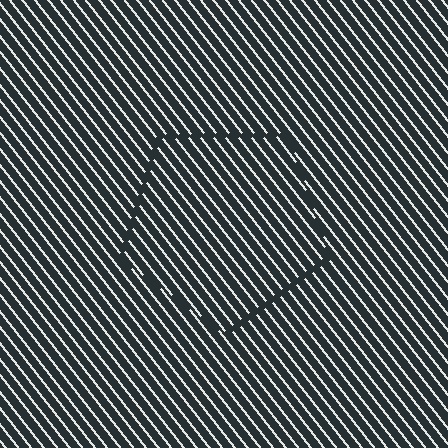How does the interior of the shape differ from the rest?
The interior of the shape contains the same grating, shifted by half a period — the contour is defined by the phase discontinuity where line-ends from the inner and outer gratings abut.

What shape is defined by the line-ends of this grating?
An illusory pentagon. The interior of the shape contains the same grating, shifted by half a period — the contour is defined by the phase discontinuity where line-ends from the inner and outer gratings abut.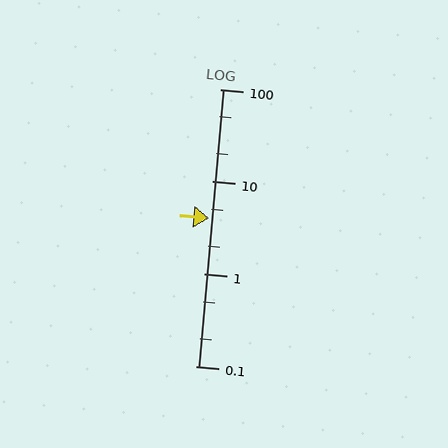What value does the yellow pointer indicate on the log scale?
The pointer indicates approximately 4.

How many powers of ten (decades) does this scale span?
The scale spans 3 decades, from 0.1 to 100.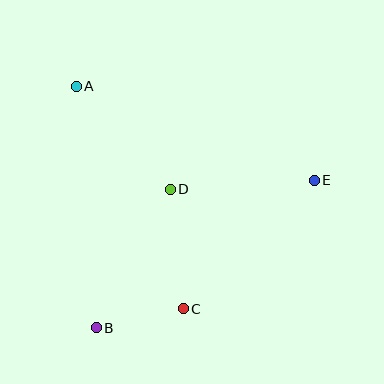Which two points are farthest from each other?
Points B and E are farthest from each other.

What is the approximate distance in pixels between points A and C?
The distance between A and C is approximately 247 pixels.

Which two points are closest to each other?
Points B and C are closest to each other.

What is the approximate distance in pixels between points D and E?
The distance between D and E is approximately 144 pixels.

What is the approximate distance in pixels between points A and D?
The distance between A and D is approximately 140 pixels.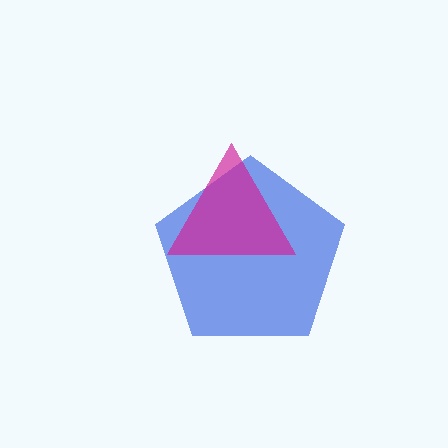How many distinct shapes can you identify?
There are 2 distinct shapes: a blue pentagon, a magenta triangle.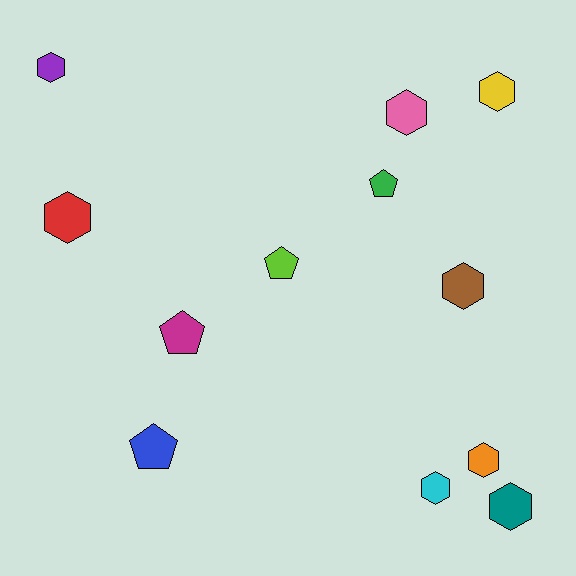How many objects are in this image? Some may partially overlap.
There are 12 objects.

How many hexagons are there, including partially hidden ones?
There are 8 hexagons.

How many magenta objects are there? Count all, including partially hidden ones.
There is 1 magenta object.